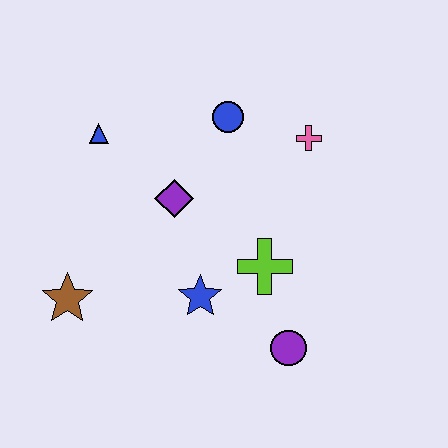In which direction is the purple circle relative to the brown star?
The purple circle is to the right of the brown star.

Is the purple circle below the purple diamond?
Yes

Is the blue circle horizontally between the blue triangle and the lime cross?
Yes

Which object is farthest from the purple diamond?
The purple circle is farthest from the purple diamond.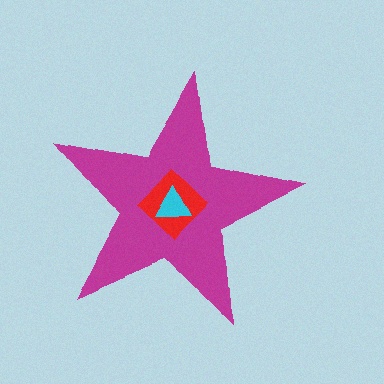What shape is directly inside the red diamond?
The cyan triangle.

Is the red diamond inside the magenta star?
Yes.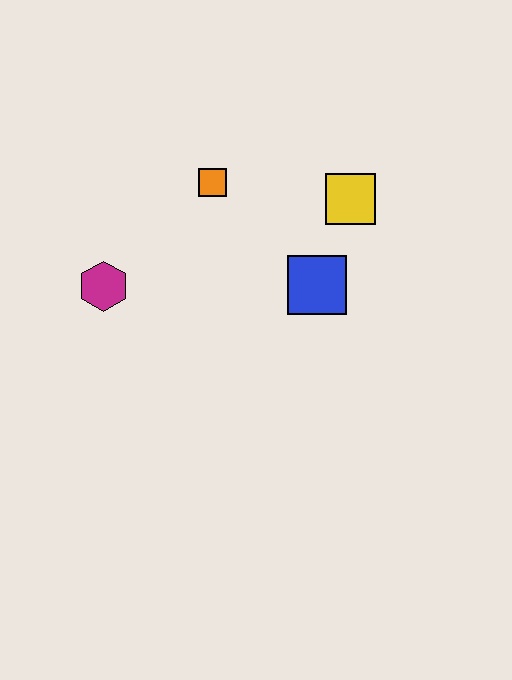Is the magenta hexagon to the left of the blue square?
Yes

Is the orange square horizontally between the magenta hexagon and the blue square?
Yes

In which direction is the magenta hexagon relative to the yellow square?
The magenta hexagon is to the left of the yellow square.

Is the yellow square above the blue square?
Yes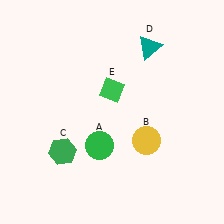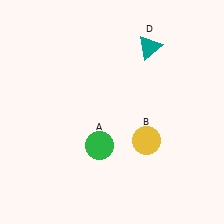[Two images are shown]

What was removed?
The green hexagon (C), the green diamond (E) were removed in Image 2.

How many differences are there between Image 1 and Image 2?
There are 2 differences between the two images.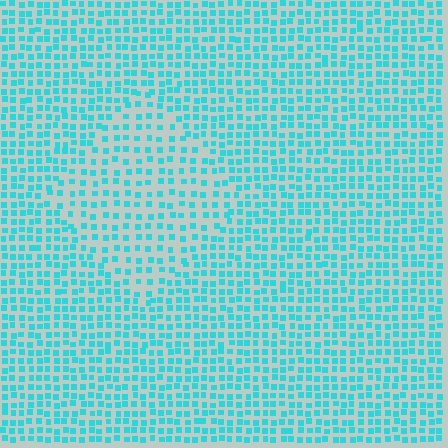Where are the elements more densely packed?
The elements are more densely packed outside the diamond boundary.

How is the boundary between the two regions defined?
The boundary is defined by a change in element density (approximately 1.6x ratio). All elements are the same color, size, and shape.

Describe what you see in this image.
The image contains small cyan elements arranged at two different densities. A diamond-shaped region is visible where the elements are less densely packed than the surrounding area.